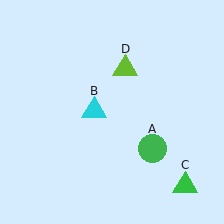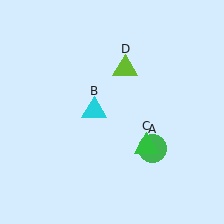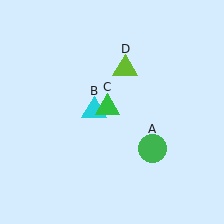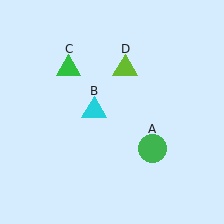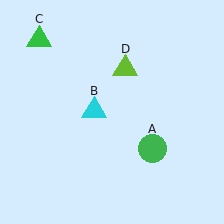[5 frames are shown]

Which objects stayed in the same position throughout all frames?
Green circle (object A) and cyan triangle (object B) and lime triangle (object D) remained stationary.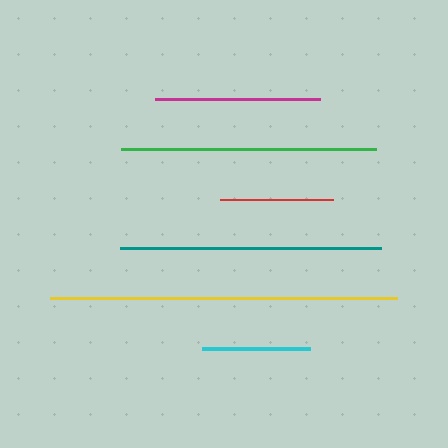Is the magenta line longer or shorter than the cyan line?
The magenta line is longer than the cyan line.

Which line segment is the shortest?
The cyan line is the shortest at approximately 108 pixels.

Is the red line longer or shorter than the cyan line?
The red line is longer than the cyan line.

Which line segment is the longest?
The yellow line is the longest at approximately 348 pixels.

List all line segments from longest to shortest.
From longest to shortest: yellow, teal, green, magenta, red, cyan.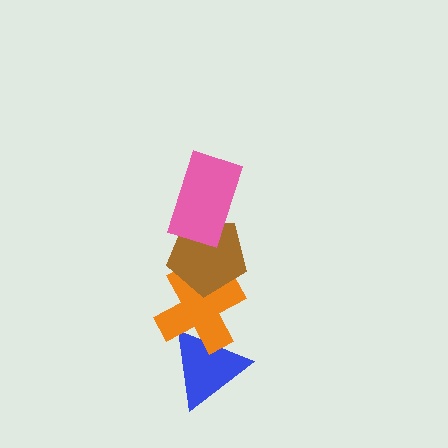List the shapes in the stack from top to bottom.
From top to bottom: the pink rectangle, the brown pentagon, the orange cross, the blue triangle.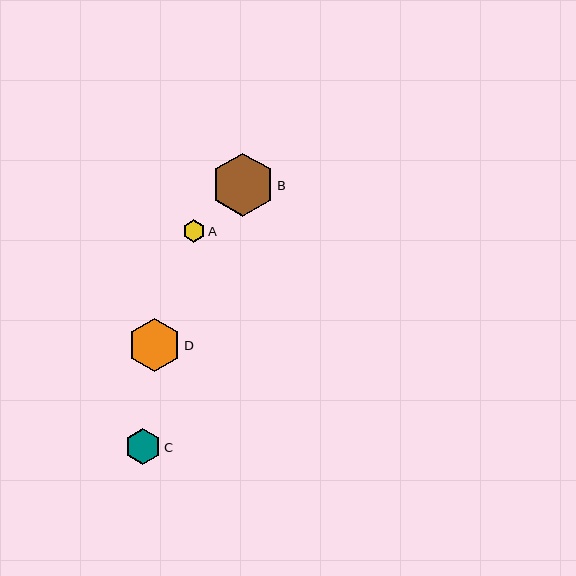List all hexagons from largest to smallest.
From largest to smallest: B, D, C, A.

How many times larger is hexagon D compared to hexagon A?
Hexagon D is approximately 2.3 times the size of hexagon A.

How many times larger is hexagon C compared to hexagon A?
Hexagon C is approximately 1.6 times the size of hexagon A.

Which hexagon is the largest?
Hexagon B is the largest with a size of approximately 63 pixels.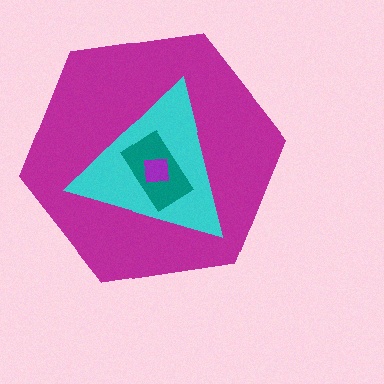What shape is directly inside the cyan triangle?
The teal rectangle.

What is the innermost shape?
The purple square.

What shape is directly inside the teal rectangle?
The purple square.